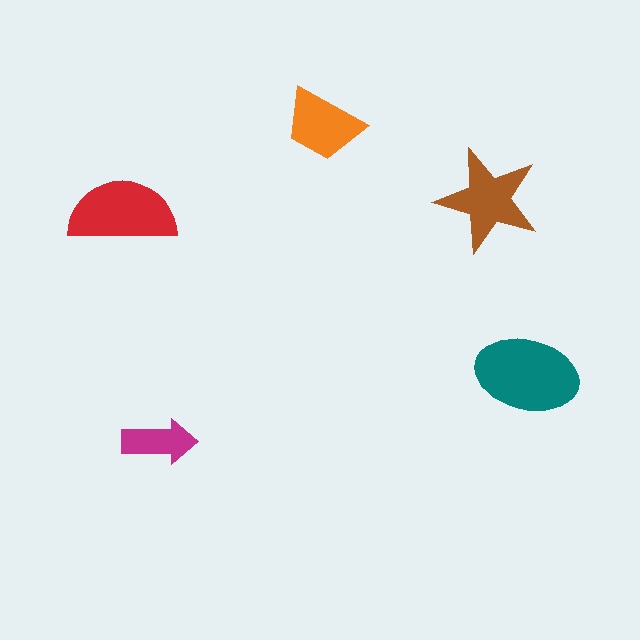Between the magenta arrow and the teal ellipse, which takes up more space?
The teal ellipse.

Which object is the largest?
The teal ellipse.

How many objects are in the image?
There are 5 objects in the image.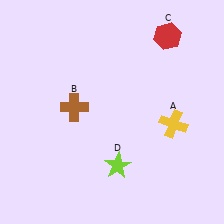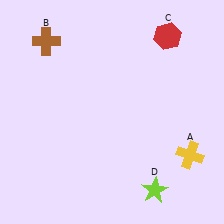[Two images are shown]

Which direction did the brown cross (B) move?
The brown cross (B) moved up.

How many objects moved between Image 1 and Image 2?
3 objects moved between the two images.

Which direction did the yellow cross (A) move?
The yellow cross (A) moved down.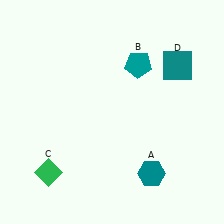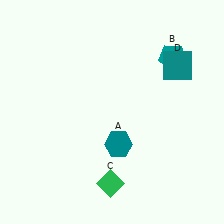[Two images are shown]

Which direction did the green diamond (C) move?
The green diamond (C) moved right.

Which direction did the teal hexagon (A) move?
The teal hexagon (A) moved left.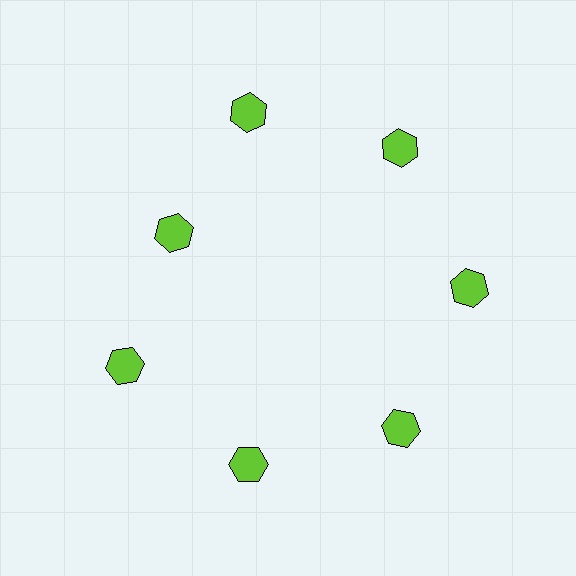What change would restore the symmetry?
The symmetry would be restored by moving it outward, back onto the ring so that all 7 hexagons sit at equal angles and equal distance from the center.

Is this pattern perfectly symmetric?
No. The 7 lime hexagons are arranged in a ring, but one element near the 10 o'clock position is pulled inward toward the center, breaking the 7-fold rotational symmetry.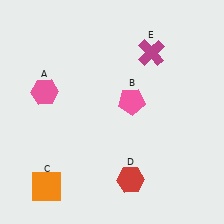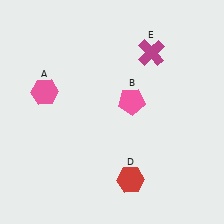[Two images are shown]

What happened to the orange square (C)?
The orange square (C) was removed in Image 2. It was in the bottom-left area of Image 1.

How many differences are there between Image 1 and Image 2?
There is 1 difference between the two images.